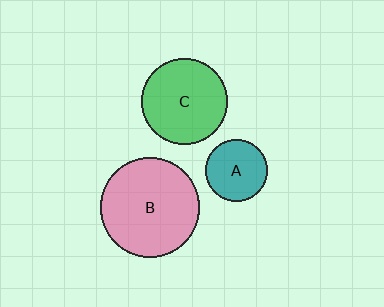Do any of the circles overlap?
No, none of the circles overlap.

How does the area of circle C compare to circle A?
Approximately 1.9 times.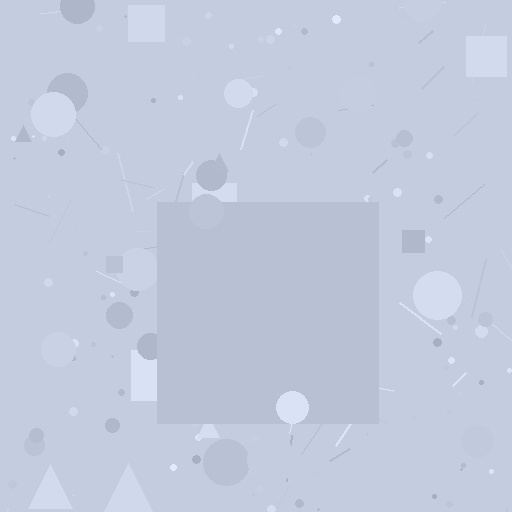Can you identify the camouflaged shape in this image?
The camouflaged shape is a square.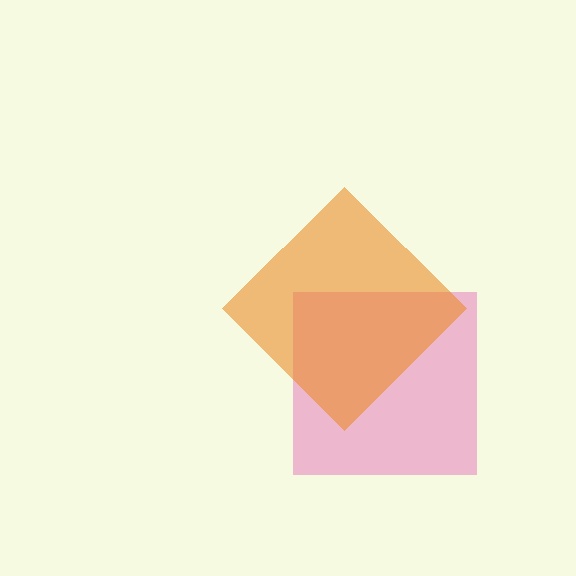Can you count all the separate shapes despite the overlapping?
Yes, there are 2 separate shapes.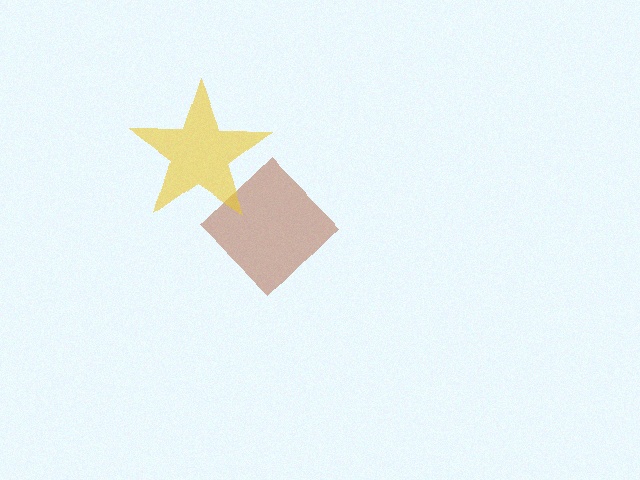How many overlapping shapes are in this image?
There are 2 overlapping shapes in the image.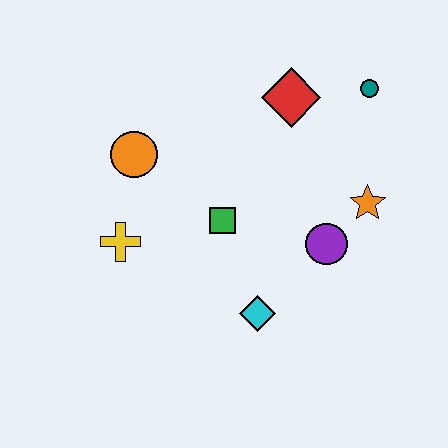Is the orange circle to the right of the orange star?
No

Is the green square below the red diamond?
Yes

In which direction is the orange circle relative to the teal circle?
The orange circle is to the left of the teal circle.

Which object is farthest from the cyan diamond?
The teal circle is farthest from the cyan diamond.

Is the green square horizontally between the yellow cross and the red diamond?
Yes